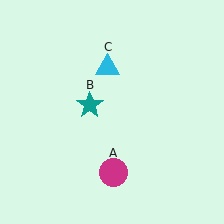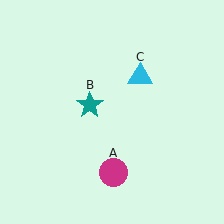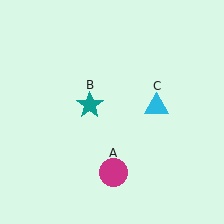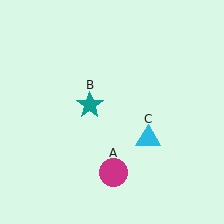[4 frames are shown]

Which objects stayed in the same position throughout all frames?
Magenta circle (object A) and teal star (object B) remained stationary.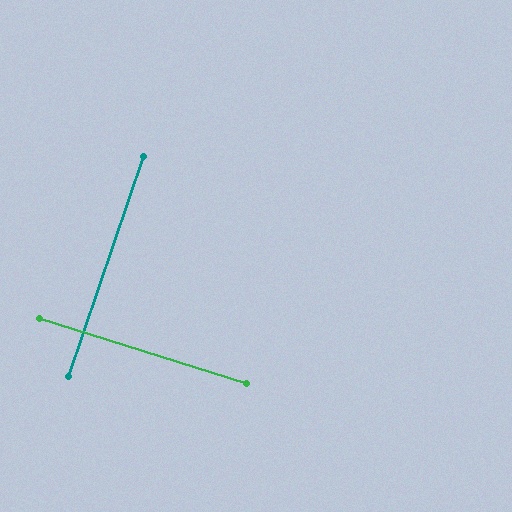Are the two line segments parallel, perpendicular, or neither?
Perpendicular — they meet at approximately 89°.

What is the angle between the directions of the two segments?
Approximately 89 degrees.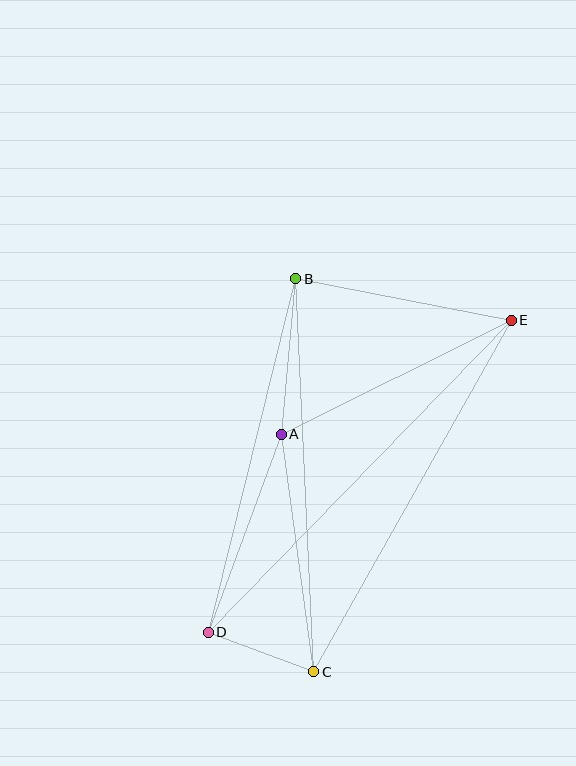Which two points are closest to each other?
Points C and D are closest to each other.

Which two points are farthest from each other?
Points D and E are farthest from each other.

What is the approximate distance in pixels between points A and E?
The distance between A and E is approximately 257 pixels.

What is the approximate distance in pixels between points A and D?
The distance between A and D is approximately 211 pixels.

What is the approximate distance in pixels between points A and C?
The distance between A and C is approximately 239 pixels.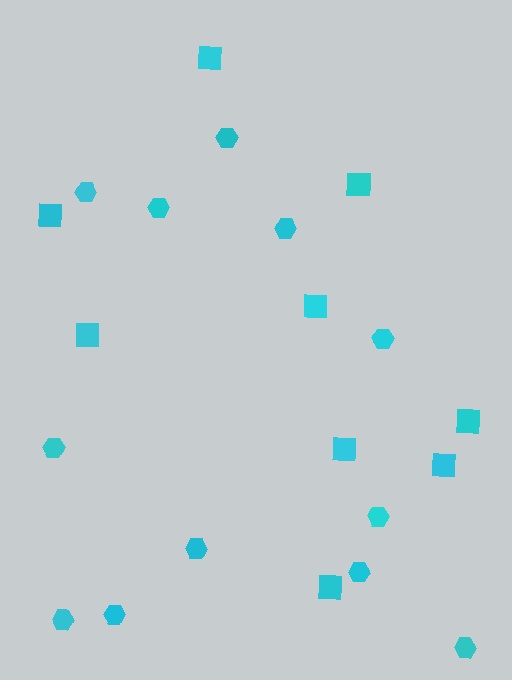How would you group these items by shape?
There are 2 groups: one group of hexagons (12) and one group of squares (9).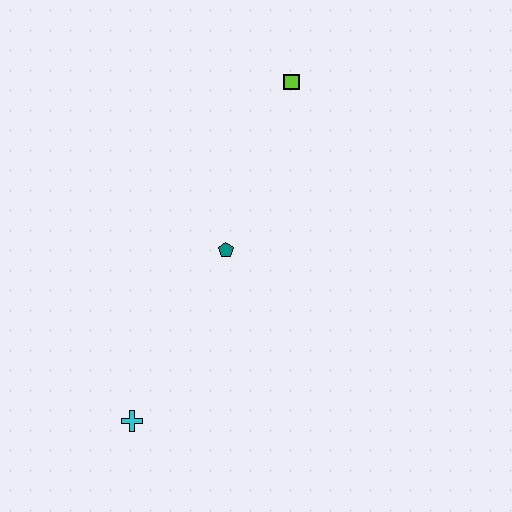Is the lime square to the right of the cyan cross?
Yes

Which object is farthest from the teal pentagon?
The cyan cross is farthest from the teal pentagon.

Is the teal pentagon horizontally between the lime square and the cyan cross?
Yes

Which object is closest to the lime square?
The teal pentagon is closest to the lime square.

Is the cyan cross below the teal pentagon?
Yes